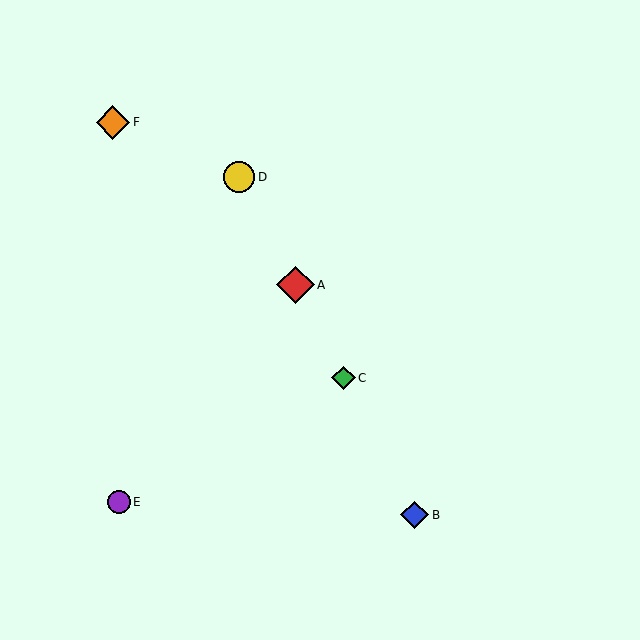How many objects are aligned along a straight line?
4 objects (A, B, C, D) are aligned along a straight line.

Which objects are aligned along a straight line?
Objects A, B, C, D are aligned along a straight line.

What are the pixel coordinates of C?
Object C is at (344, 378).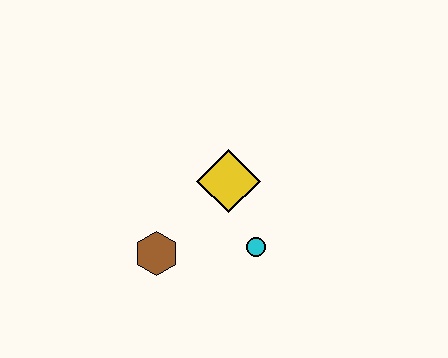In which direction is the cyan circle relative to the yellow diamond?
The cyan circle is below the yellow diamond.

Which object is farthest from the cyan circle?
The brown hexagon is farthest from the cyan circle.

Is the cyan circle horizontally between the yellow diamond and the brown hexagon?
No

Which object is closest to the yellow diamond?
The cyan circle is closest to the yellow diamond.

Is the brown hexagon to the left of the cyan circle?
Yes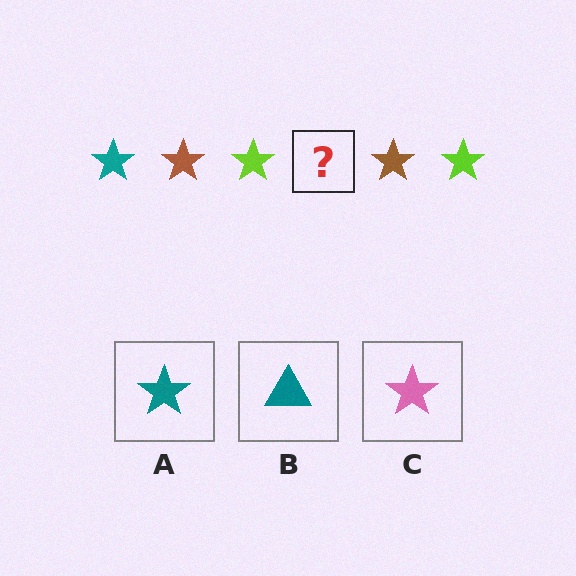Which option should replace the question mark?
Option A.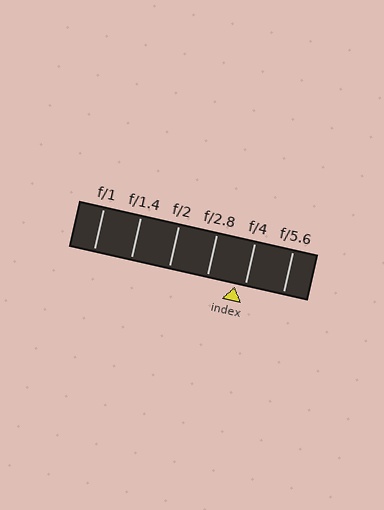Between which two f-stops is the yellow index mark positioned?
The index mark is between f/2.8 and f/4.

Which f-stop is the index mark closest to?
The index mark is closest to f/4.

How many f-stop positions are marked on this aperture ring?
There are 6 f-stop positions marked.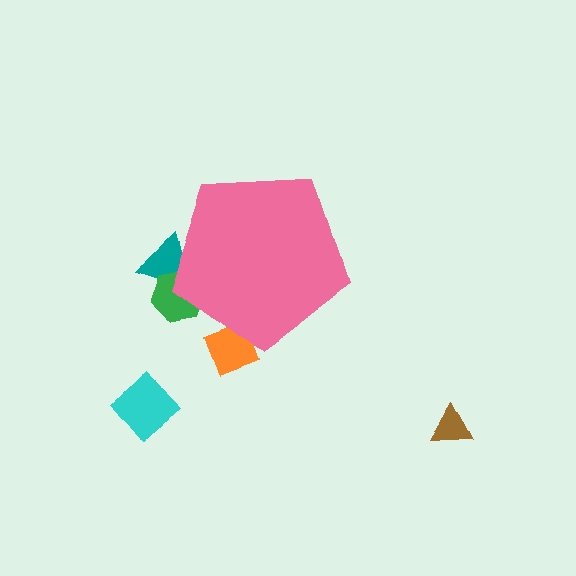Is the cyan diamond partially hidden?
No, the cyan diamond is fully visible.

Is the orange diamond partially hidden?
Yes, the orange diamond is partially hidden behind the pink pentagon.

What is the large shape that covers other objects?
A pink pentagon.